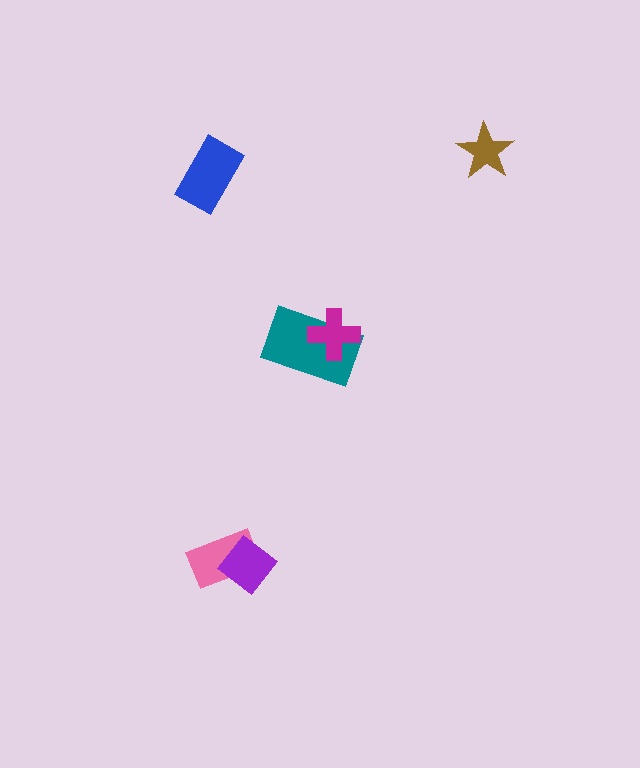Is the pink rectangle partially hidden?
Yes, it is partially covered by another shape.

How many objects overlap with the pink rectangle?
1 object overlaps with the pink rectangle.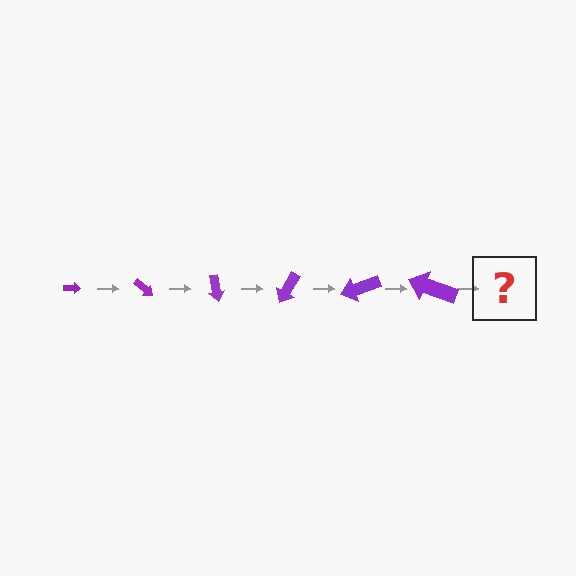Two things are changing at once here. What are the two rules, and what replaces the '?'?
The two rules are that the arrow grows larger each step and it rotates 40 degrees each step. The '?' should be an arrow, larger than the previous one and rotated 240 degrees from the start.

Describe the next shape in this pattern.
It should be an arrow, larger than the previous one and rotated 240 degrees from the start.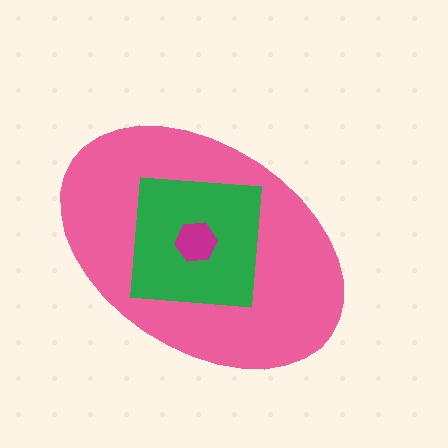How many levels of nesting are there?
3.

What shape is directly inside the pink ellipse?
The green square.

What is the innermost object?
The magenta hexagon.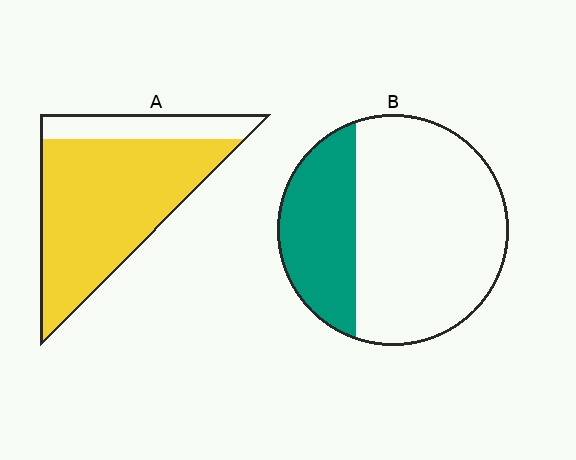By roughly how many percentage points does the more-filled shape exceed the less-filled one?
By roughly 50 percentage points (A over B).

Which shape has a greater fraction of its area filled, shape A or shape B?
Shape A.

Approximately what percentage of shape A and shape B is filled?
A is approximately 80% and B is approximately 30%.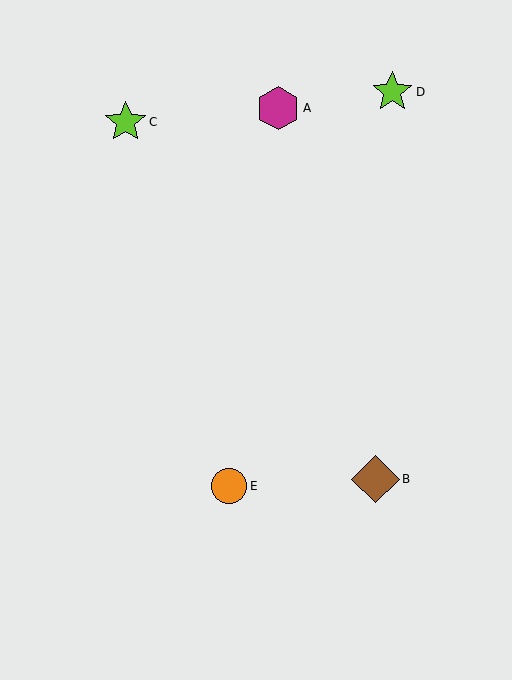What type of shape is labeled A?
Shape A is a magenta hexagon.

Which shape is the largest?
The brown diamond (labeled B) is the largest.